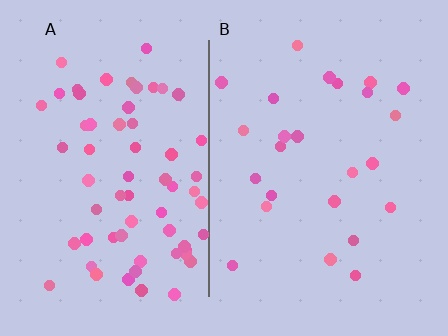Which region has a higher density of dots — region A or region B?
A (the left).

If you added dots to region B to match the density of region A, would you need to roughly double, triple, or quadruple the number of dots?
Approximately triple.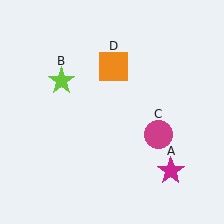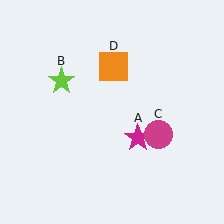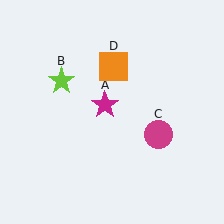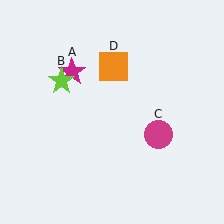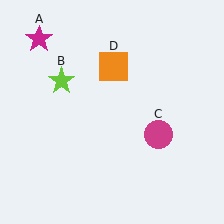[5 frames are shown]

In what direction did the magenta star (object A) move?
The magenta star (object A) moved up and to the left.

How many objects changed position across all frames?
1 object changed position: magenta star (object A).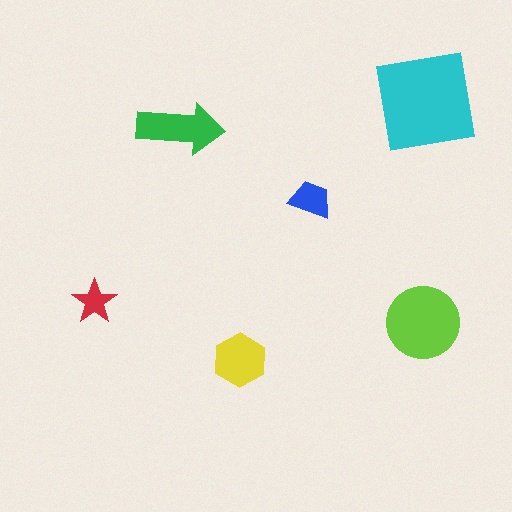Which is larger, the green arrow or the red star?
The green arrow.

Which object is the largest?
The cyan square.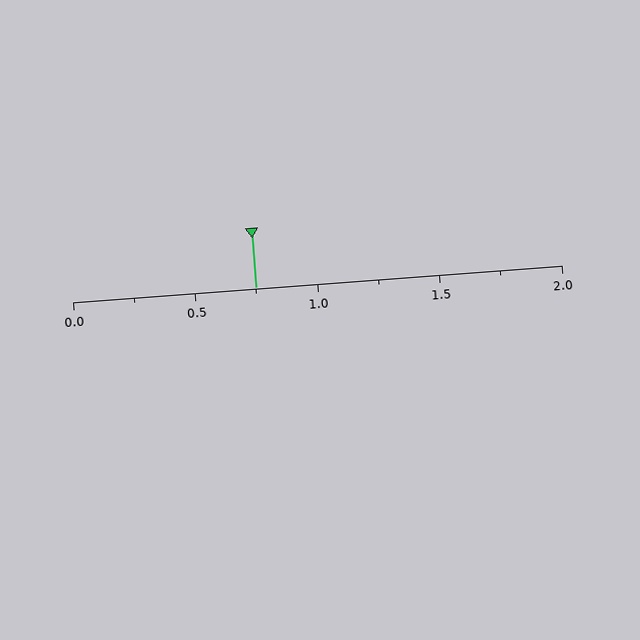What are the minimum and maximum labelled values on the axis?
The axis runs from 0.0 to 2.0.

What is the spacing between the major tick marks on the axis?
The major ticks are spaced 0.5 apart.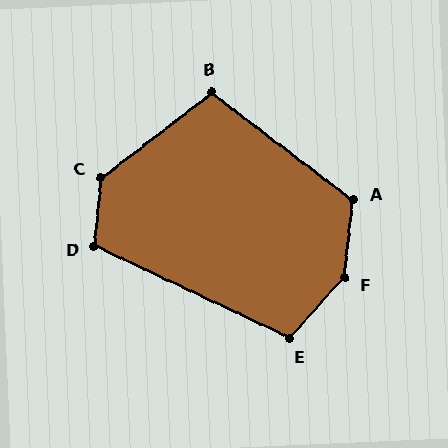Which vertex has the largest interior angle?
F, at approximately 145 degrees.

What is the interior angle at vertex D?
Approximately 110 degrees (obtuse).